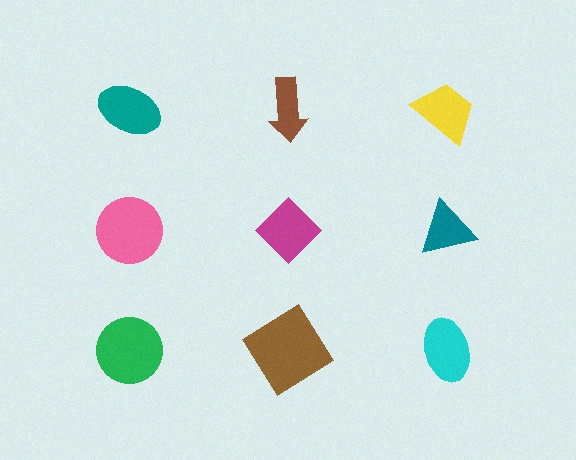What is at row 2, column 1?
A pink circle.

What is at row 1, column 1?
A teal ellipse.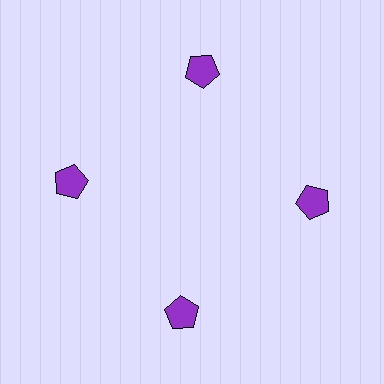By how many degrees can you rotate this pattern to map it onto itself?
The pattern maps onto itself every 90 degrees of rotation.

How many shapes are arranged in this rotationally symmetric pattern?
There are 4 shapes, arranged in 4 groups of 1.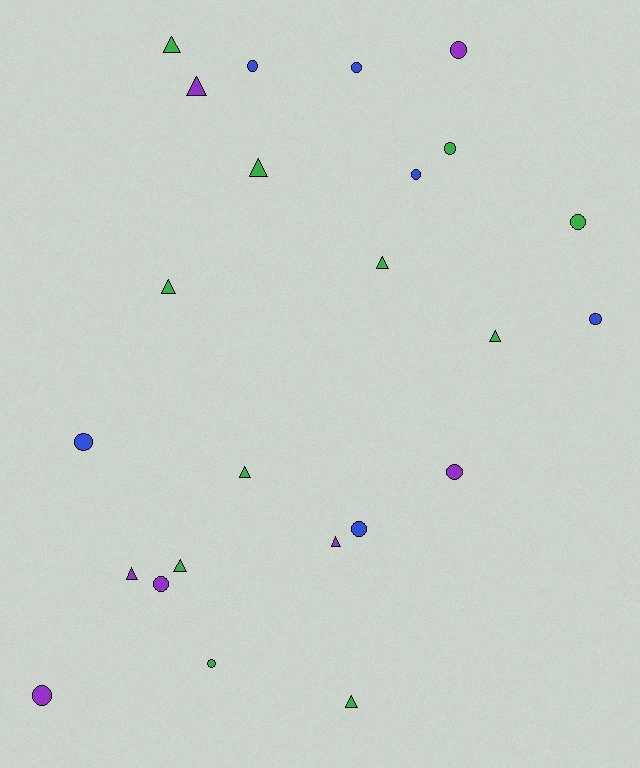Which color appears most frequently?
Green, with 11 objects.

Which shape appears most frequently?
Circle, with 13 objects.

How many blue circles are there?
There are 6 blue circles.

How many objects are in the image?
There are 24 objects.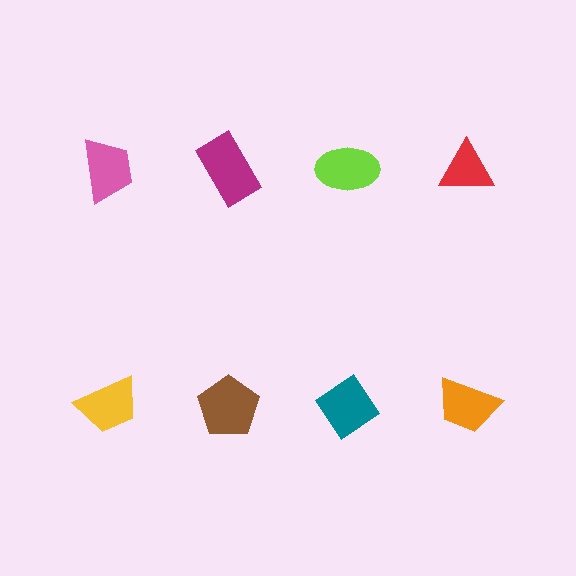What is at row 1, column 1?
A pink trapezoid.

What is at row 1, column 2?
A magenta rectangle.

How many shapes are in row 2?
4 shapes.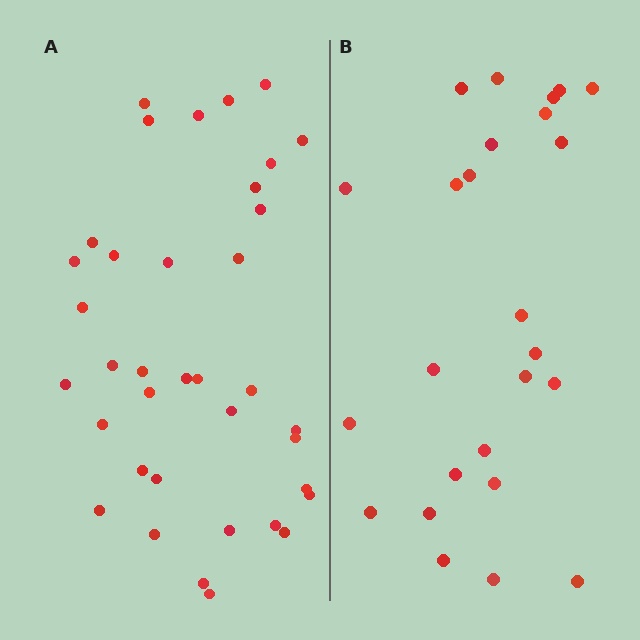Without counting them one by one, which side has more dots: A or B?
Region A (the left region) has more dots.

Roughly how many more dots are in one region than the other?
Region A has roughly 12 or so more dots than region B.